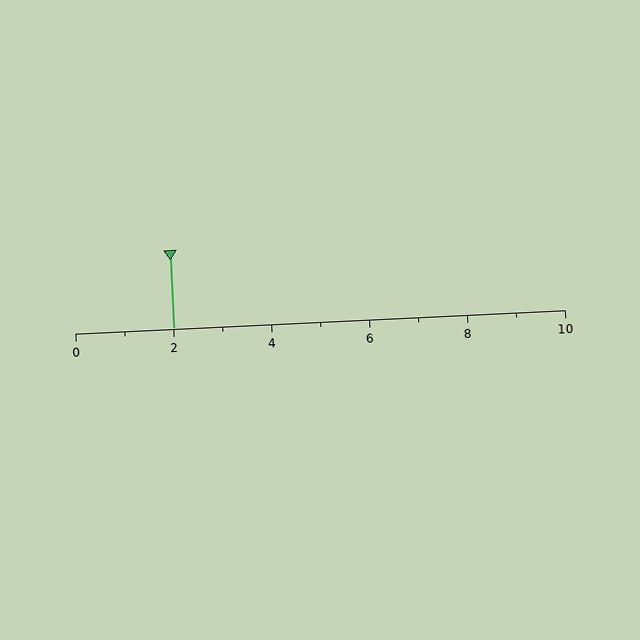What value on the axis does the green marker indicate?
The marker indicates approximately 2.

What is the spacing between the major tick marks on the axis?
The major ticks are spaced 2 apart.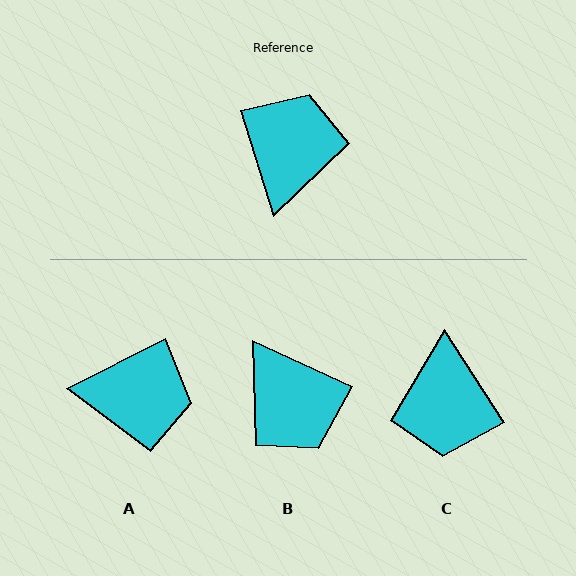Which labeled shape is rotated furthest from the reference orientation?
C, about 164 degrees away.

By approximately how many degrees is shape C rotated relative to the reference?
Approximately 164 degrees clockwise.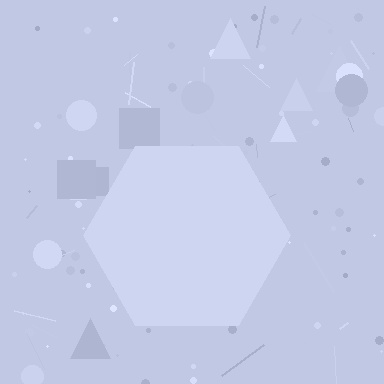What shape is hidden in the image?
A hexagon is hidden in the image.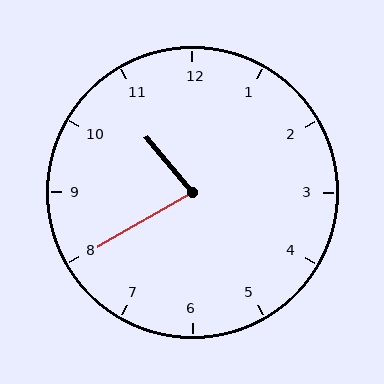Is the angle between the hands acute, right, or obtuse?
It is acute.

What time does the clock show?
10:40.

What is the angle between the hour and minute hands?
Approximately 80 degrees.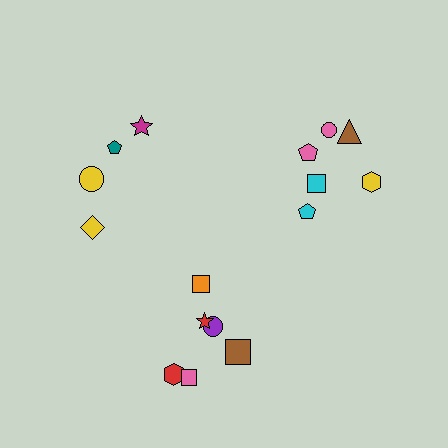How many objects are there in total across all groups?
There are 16 objects.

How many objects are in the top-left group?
There are 4 objects.